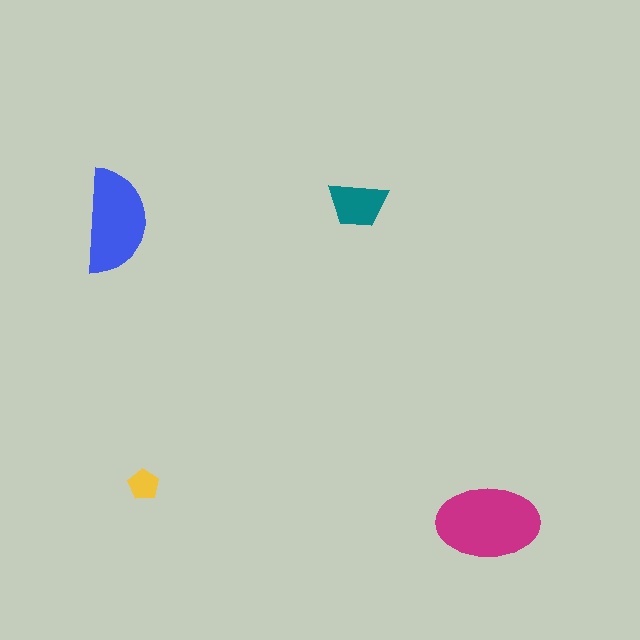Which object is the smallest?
The yellow pentagon.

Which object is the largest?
The magenta ellipse.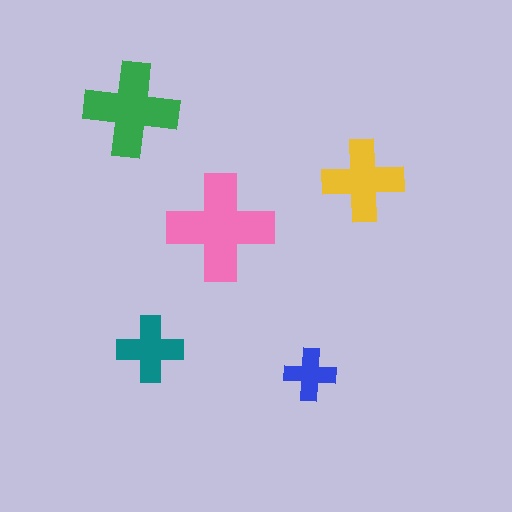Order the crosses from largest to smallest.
the pink one, the green one, the yellow one, the teal one, the blue one.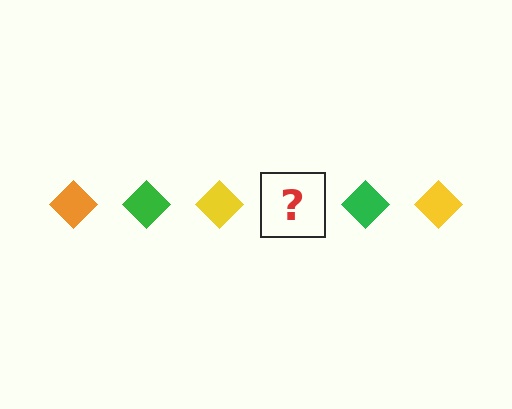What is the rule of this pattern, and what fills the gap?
The rule is that the pattern cycles through orange, green, yellow diamonds. The gap should be filled with an orange diamond.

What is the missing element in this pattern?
The missing element is an orange diamond.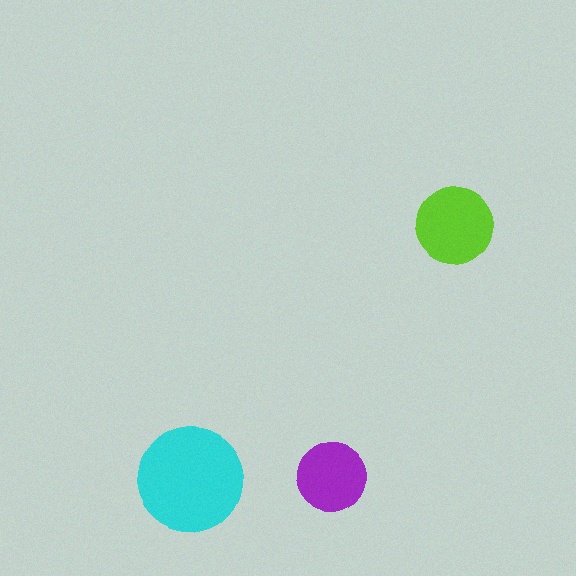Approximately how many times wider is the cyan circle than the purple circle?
About 1.5 times wider.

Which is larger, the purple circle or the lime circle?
The lime one.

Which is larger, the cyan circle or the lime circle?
The cyan one.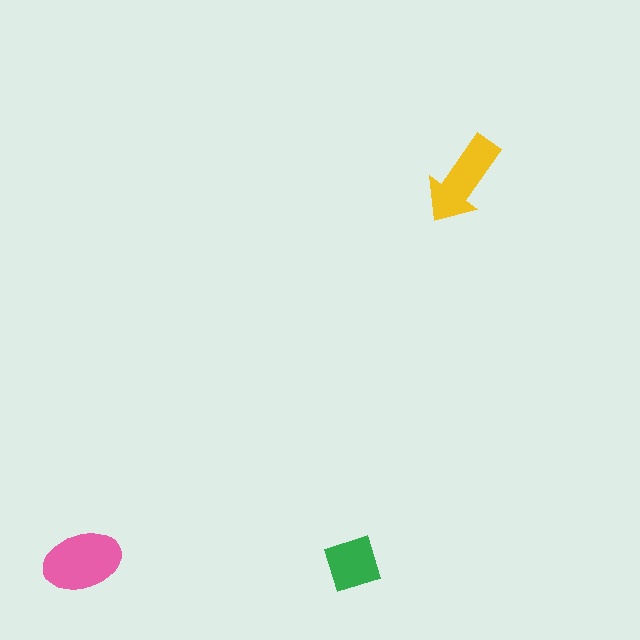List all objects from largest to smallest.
The pink ellipse, the yellow arrow, the green square.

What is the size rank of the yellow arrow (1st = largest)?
2nd.